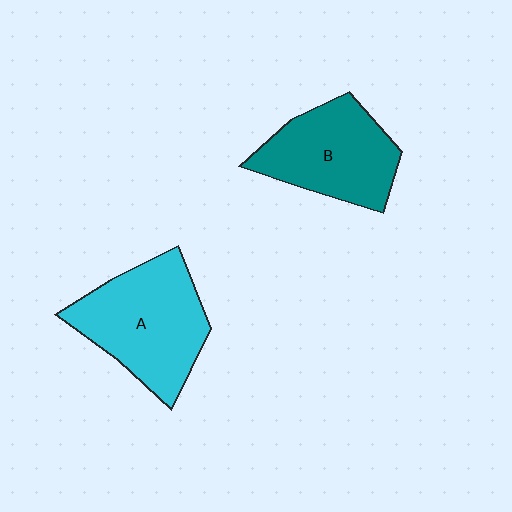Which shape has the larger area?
Shape A (cyan).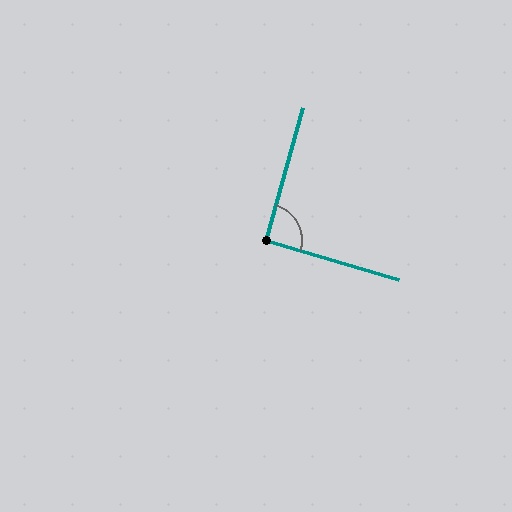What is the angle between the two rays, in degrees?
Approximately 91 degrees.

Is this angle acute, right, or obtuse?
It is approximately a right angle.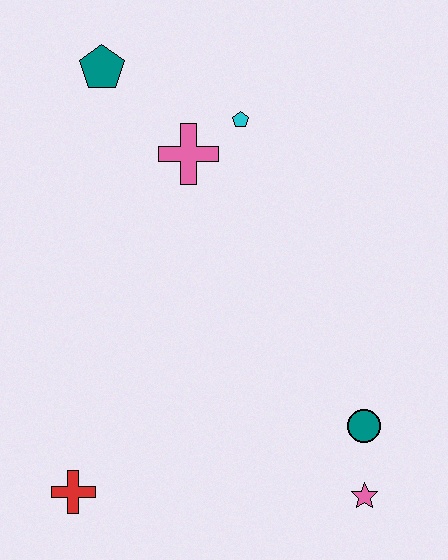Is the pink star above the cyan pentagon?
No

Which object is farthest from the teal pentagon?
The pink star is farthest from the teal pentagon.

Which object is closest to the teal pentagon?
The pink cross is closest to the teal pentagon.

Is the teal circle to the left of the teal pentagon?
No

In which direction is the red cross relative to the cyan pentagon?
The red cross is below the cyan pentagon.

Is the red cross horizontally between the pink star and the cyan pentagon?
No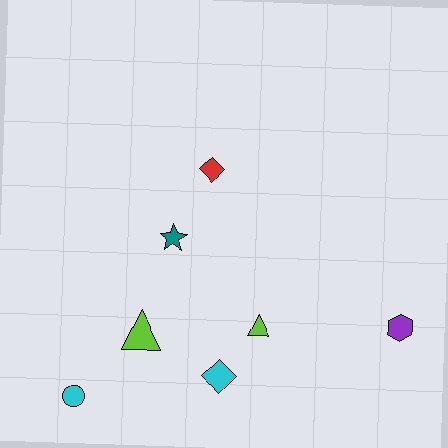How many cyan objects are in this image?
There are 2 cyan objects.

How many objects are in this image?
There are 7 objects.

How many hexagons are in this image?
There is 1 hexagon.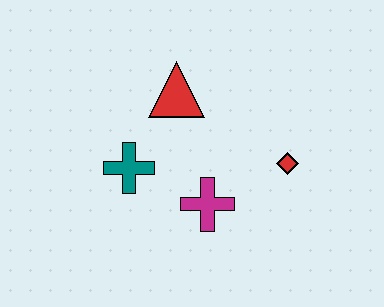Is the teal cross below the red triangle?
Yes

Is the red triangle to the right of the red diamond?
No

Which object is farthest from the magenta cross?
The red triangle is farthest from the magenta cross.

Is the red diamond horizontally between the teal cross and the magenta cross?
No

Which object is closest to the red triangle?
The teal cross is closest to the red triangle.